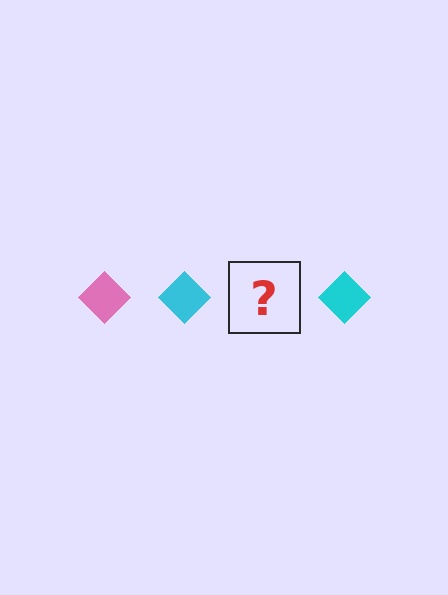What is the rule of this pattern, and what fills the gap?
The rule is that the pattern cycles through pink, cyan diamonds. The gap should be filled with a pink diamond.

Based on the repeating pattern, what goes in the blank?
The blank should be a pink diamond.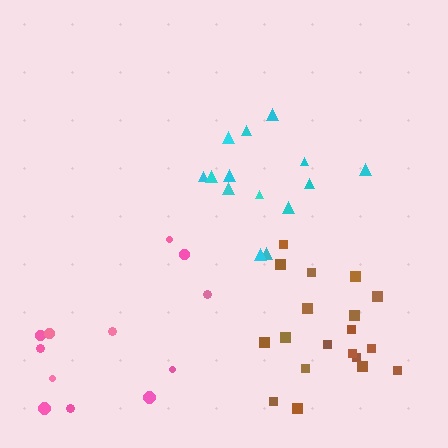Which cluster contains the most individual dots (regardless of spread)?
Brown (19).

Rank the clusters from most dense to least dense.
cyan, brown, pink.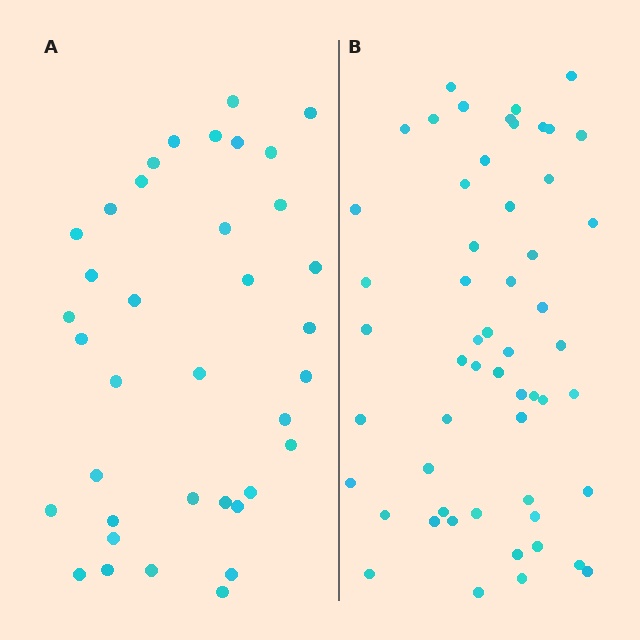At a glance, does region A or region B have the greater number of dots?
Region B (the right region) has more dots.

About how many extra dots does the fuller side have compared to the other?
Region B has approximately 20 more dots than region A.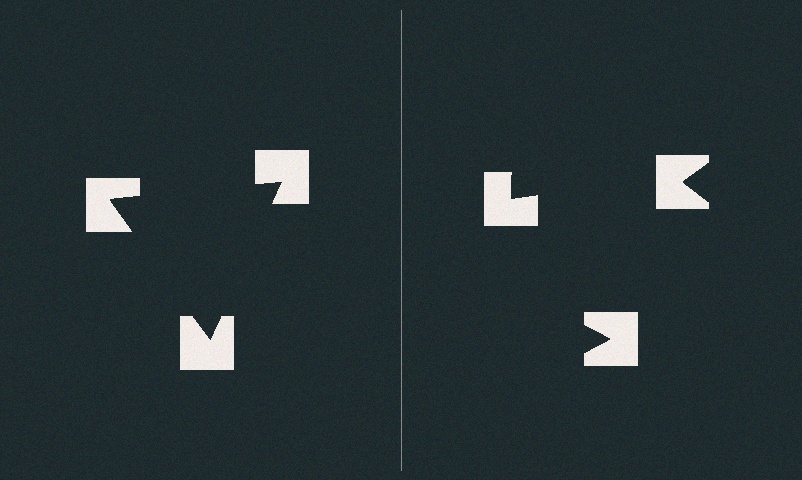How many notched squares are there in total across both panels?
6 — 3 on each side.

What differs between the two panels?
The notched squares are positioned identically on both sides; only the wedge orientations differ. On the left they align to a triangle; on the right they are misaligned.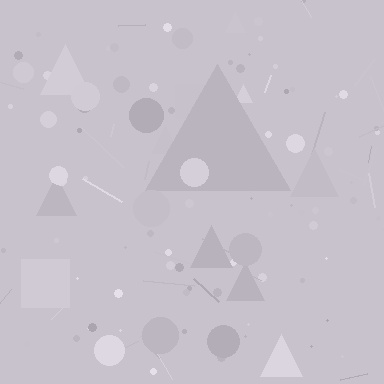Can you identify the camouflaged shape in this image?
The camouflaged shape is a triangle.